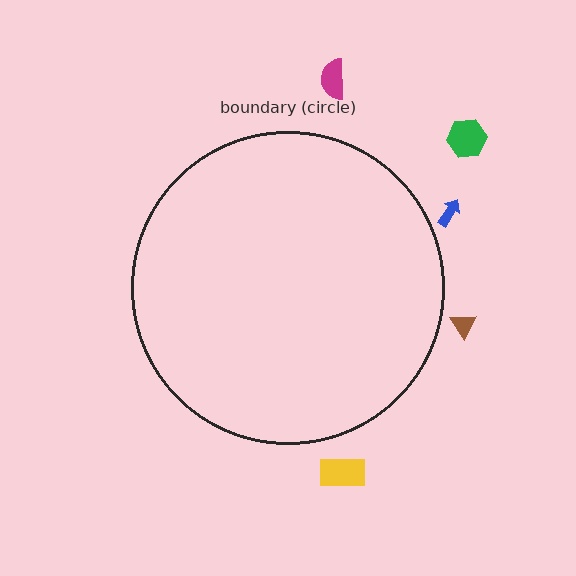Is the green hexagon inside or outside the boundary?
Outside.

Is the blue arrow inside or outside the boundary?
Outside.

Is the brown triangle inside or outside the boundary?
Outside.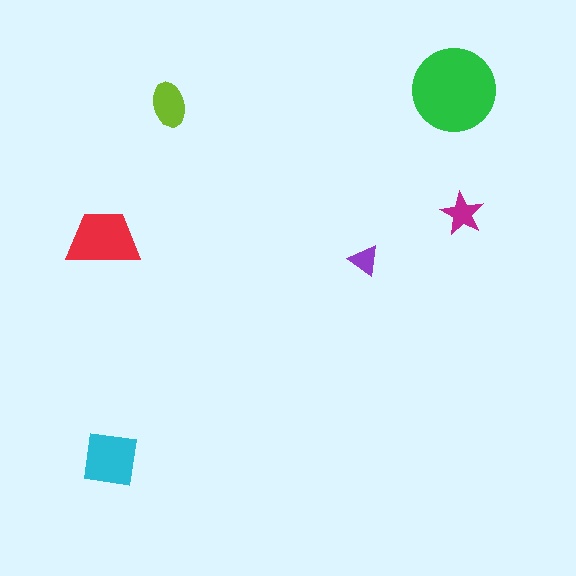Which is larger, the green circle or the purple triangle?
The green circle.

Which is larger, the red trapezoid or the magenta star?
The red trapezoid.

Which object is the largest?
The green circle.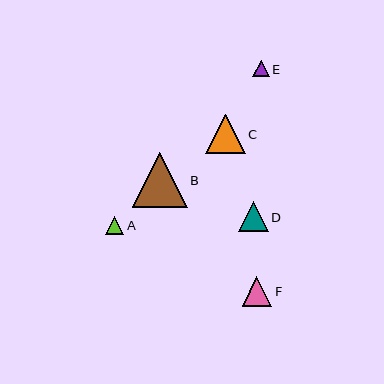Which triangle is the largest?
Triangle B is the largest with a size of approximately 55 pixels.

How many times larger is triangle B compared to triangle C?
Triangle B is approximately 1.4 times the size of triangle C.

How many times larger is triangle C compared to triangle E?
Triangle C is approximately 2.3 times the size of triangle E.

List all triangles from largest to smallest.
From largest to smallest: B, C, D, F, A, E.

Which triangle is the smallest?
Triangle E is the smallest with a size of approximately 17 pixels.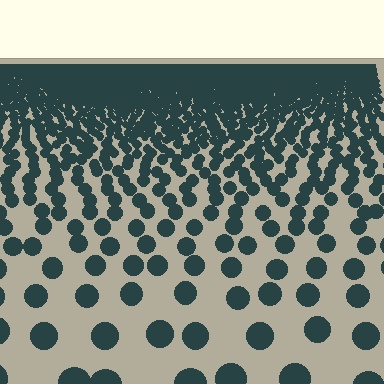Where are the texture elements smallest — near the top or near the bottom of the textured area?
Near the top.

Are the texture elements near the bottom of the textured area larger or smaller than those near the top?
Larger. Near the bottom, elements are closer to the viewer and appear at a bigger on-screen size.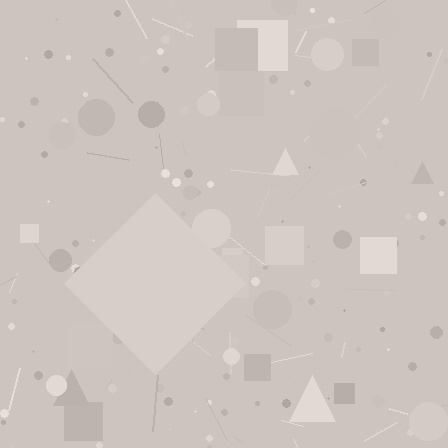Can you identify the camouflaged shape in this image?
The camouflaged shape is a diamond.